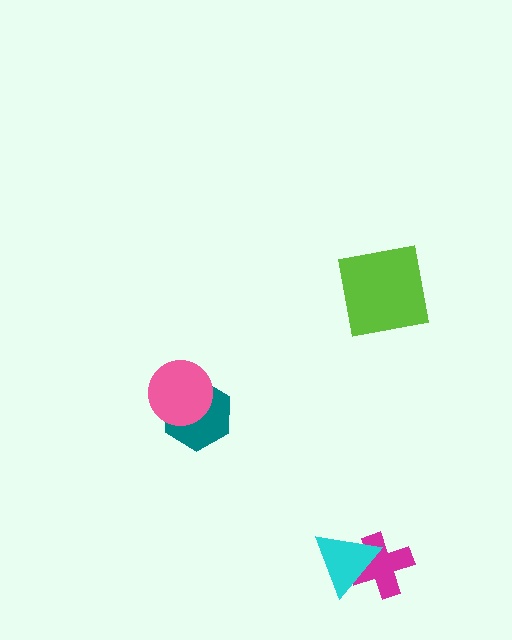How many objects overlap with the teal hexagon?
1 object overlaps with the teal hexagon.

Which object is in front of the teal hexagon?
The pink circle is in front of the teal hexagon.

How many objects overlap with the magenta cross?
1 object overlaps with the magenta cross.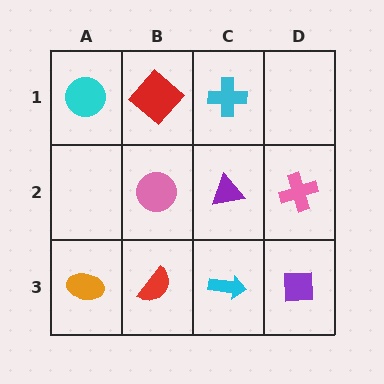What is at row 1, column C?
A cyan cross.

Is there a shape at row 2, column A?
No, that cell is empty.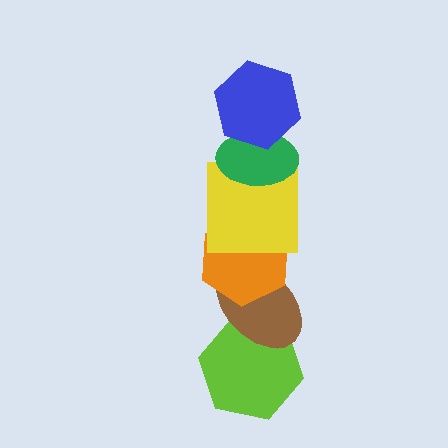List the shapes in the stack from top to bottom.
From top to bottom: the blue hexagon, the green ellipse, the yellow square, the orange hexagon, the brown ellipse, the lime hexagon.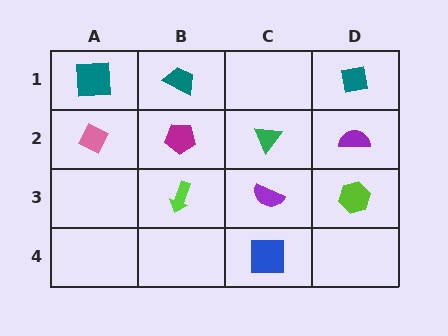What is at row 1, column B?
A teal trapezoid.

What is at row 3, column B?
A lime arrow.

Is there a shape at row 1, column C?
No, that cell is empty.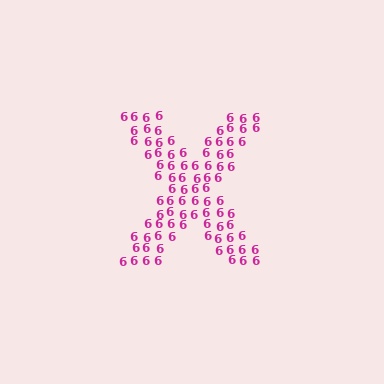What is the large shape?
The large shape is the letter X.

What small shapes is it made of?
It is made of small digit 6's.